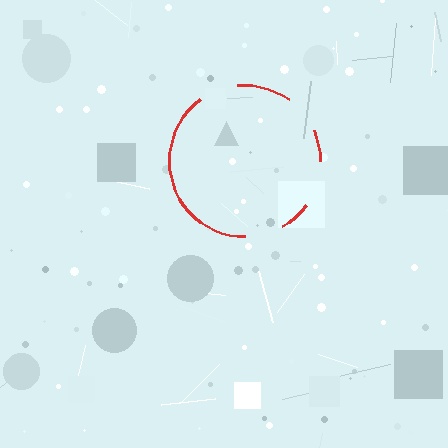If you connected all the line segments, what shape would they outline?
They would outline a circle.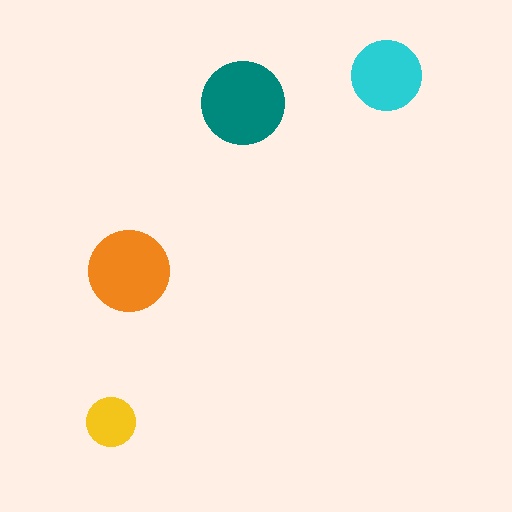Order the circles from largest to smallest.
the teal one, the orange one, the cyan one, the yellow one.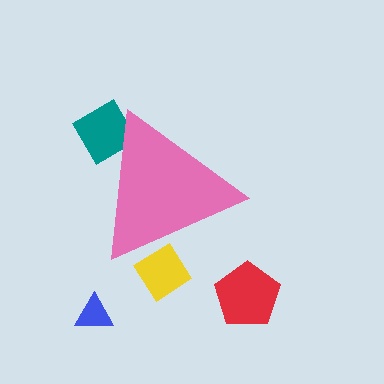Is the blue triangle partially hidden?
No, the blue triangle is fully visible.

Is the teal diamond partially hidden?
Yes, the teal diamond is partially hidden behind the pink triangle.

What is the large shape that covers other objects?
A pink triangle.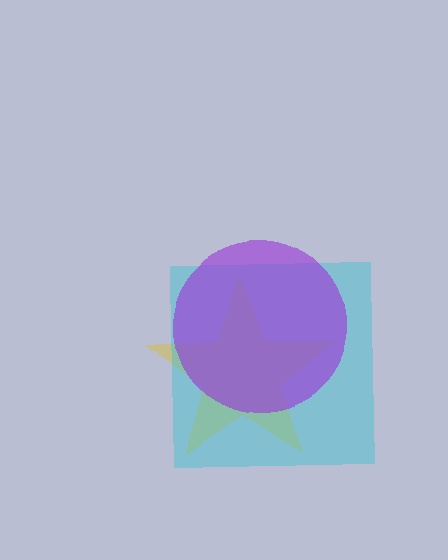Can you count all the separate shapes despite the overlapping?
Yes, there are 3 separate shapes.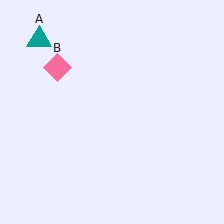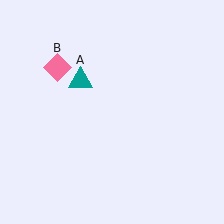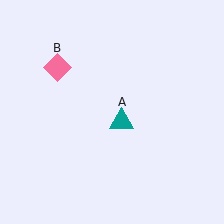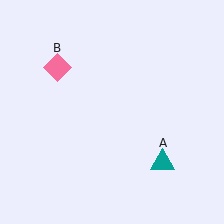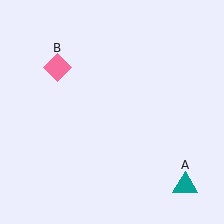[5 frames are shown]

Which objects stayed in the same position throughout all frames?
Pink diamond (object B) remained stationary.